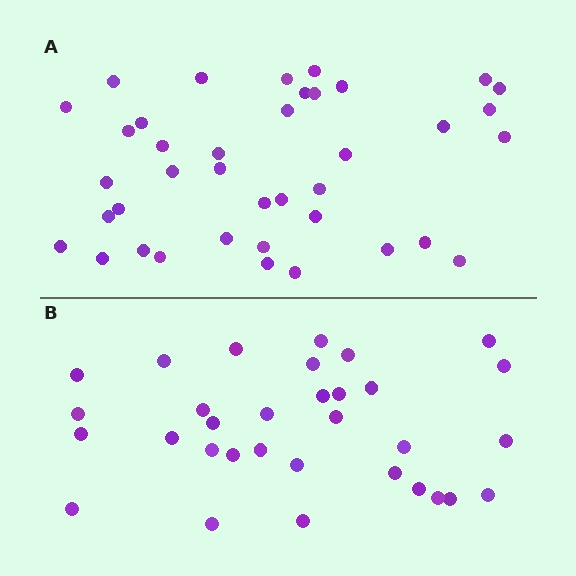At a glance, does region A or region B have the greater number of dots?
Region A (the top region) has more dots.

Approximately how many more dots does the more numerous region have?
Region A has roughly 8 or so more dots than region B.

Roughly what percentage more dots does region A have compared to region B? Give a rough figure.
About 20% more.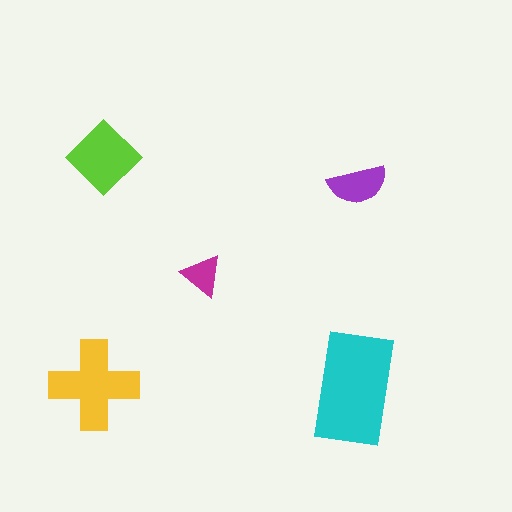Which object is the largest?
The cyan rectangle.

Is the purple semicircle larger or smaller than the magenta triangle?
Larger.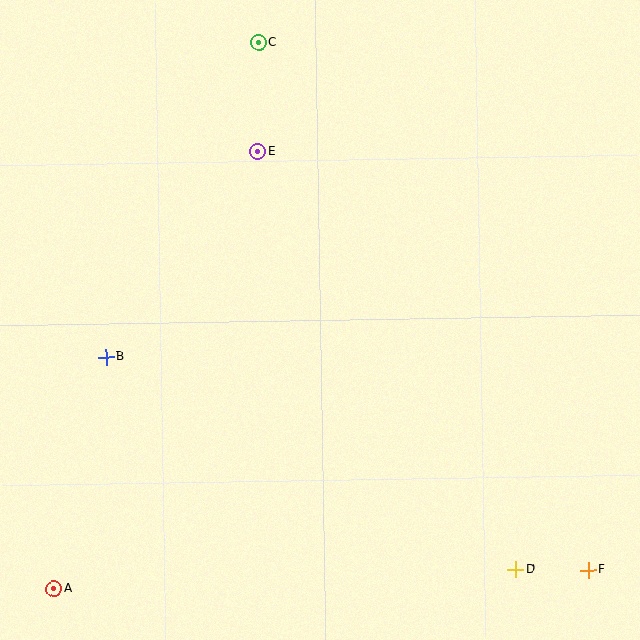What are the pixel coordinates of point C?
Point C is at (259, 42).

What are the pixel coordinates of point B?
Point B is at (106, 357).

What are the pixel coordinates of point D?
Point D is at (516, 569).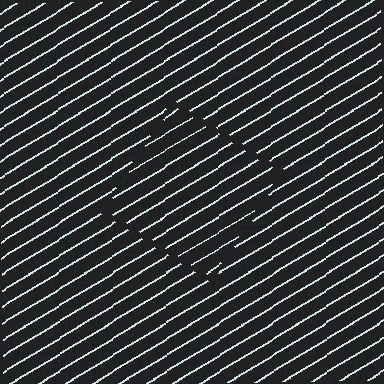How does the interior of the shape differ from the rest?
The interior of the shape contains the same grating, shifted by half a period — the contour is defined by the phase discontinuity where line-ends from the inner and outer gratings abut.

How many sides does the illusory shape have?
4 sides — the line-ends trace a square.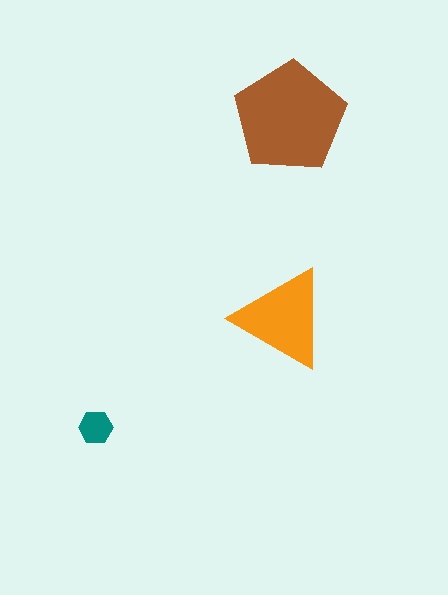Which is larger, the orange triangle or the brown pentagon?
The brown pentagon.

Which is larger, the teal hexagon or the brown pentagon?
The brown pentagon.